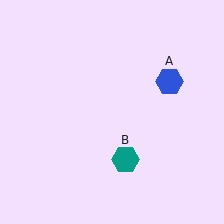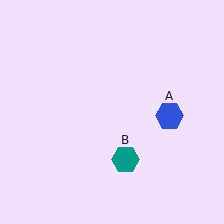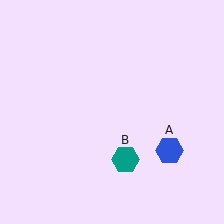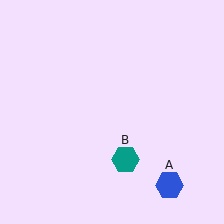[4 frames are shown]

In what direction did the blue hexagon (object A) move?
The blue hexagon (object A) moved down.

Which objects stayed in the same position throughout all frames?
Teal hexagon (object B) remained stationary.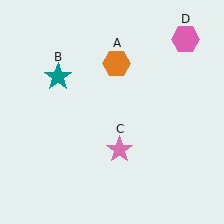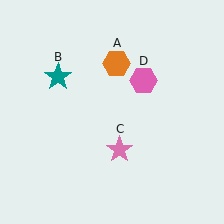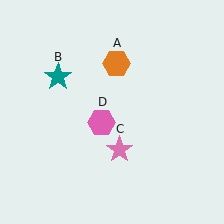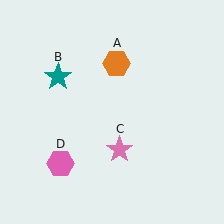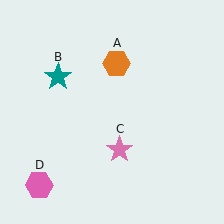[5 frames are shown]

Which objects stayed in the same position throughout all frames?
Orange hexagon (object A) and teal star (object B) and pink star (object C) remained stationary.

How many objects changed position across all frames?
1 object changed position: pink hexagon (object D).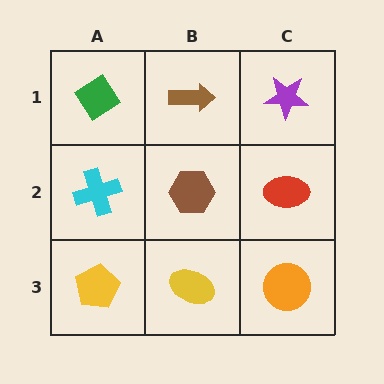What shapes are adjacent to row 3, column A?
A cyan cross (row 2, column A), a yellow ellipse (row 3, column B).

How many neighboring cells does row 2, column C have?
3.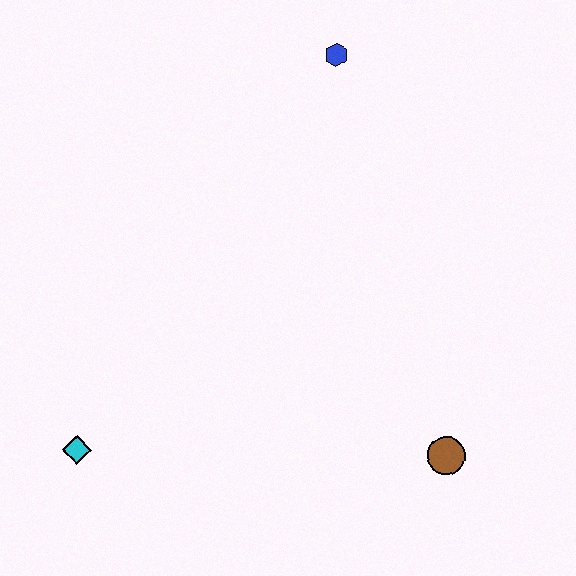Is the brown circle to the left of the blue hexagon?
No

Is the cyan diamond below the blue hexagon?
Yes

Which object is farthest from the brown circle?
The blue hexagon is farthest from the brown circle.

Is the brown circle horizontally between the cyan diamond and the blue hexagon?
No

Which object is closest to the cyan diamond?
The brown circle is closest to the cyan diamond.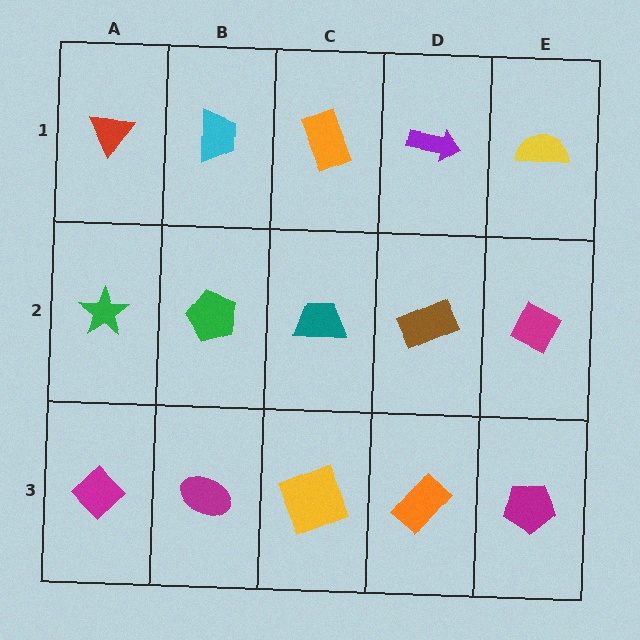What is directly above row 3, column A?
A green star.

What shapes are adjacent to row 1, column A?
A green star (row 2, column A), a cyan trapezoid (row 1, column B).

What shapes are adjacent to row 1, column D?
A brown rectangle (row 2, column D), an orange rectangle (row 1, column C), a yellow semicircle (row 1, column E).